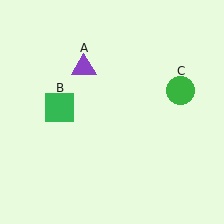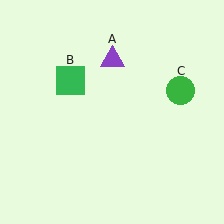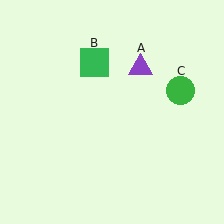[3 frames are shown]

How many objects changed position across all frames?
2 objects changed position: purple triangle (object A), green square (object B).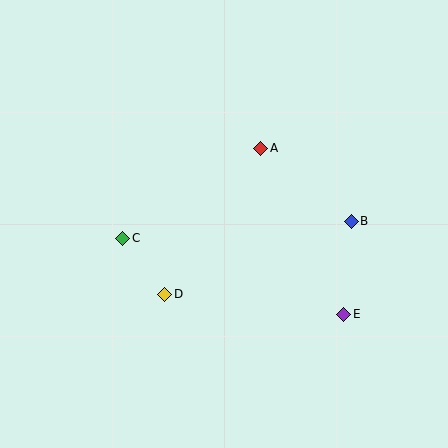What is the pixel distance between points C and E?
The distance between C and E is 234 pixels.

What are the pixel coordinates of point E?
Point E is at (344, 314).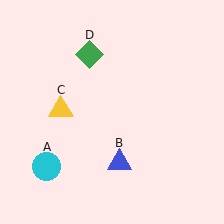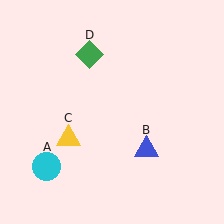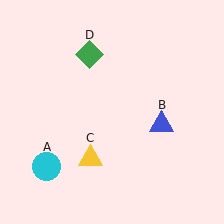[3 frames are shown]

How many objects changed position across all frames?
2 objects changed position: blue triangle (object B), yellow triangle (object C).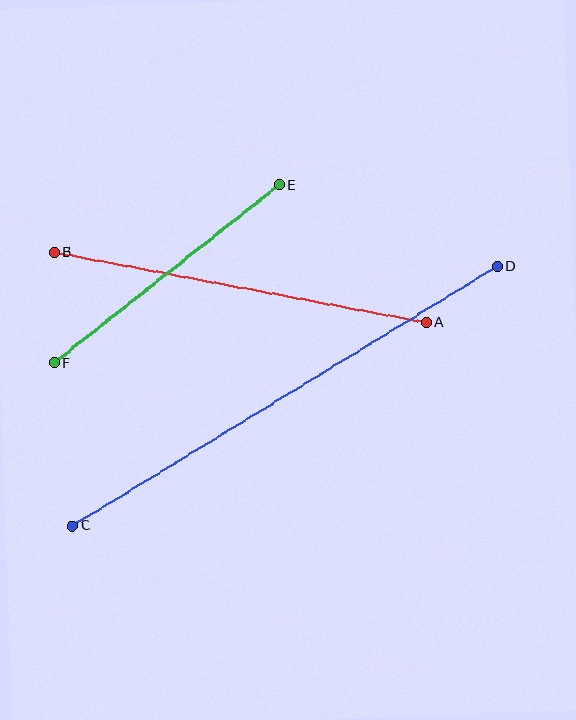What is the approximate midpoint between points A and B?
The midpoint is at approximately (240, 287) pixels.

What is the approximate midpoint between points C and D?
The midpoint is at approximately (285, 396) pixels.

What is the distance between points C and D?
The distance is approximately 497 pixels.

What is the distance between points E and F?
The distance is approximately 287 pixels.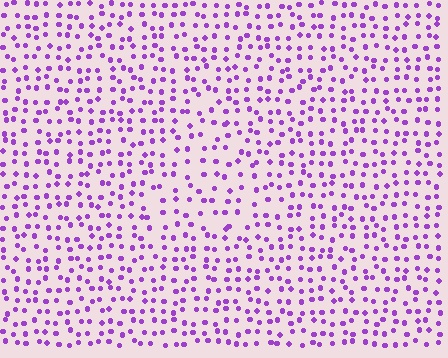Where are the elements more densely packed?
The elements are more densely packed outside the triangle boundary.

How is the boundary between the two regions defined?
The boundary is defined by a change in element density (approximately 1.5x ratio). All elements are the same color, size, and shape.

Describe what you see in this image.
The image contains small purple elements arranged at two different densities. A triangle-shaped region is visible where the elements are less densely packed than the surrounding area.